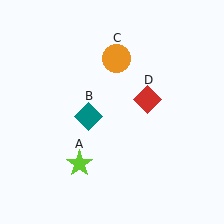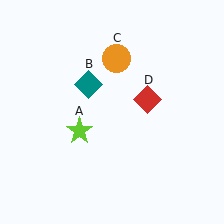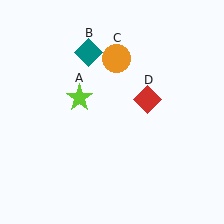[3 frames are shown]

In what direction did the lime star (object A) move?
The lime star (object A) moved up.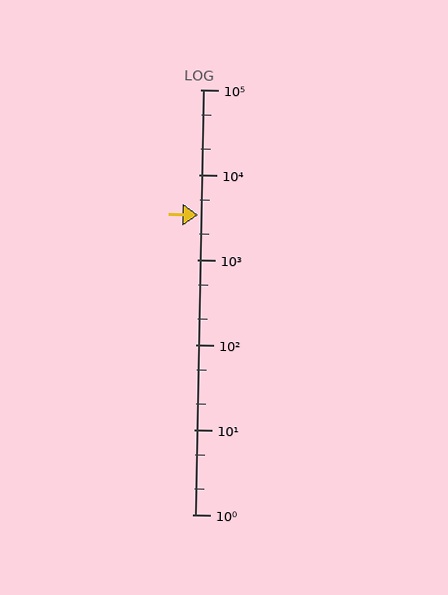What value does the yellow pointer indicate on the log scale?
The pointer indicates approximately 3300.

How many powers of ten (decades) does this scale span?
The scale spans 5 decades, from 1 to 100000.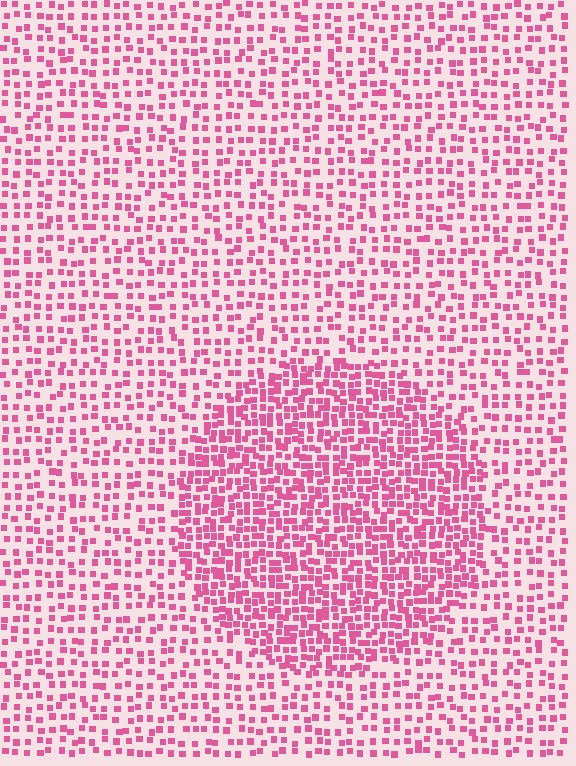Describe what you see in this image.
The image contains small pink elements arranged at two different densities. A circle-shaped region is visible where the elements are more densely packed than the surrounding area.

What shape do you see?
I see a circle.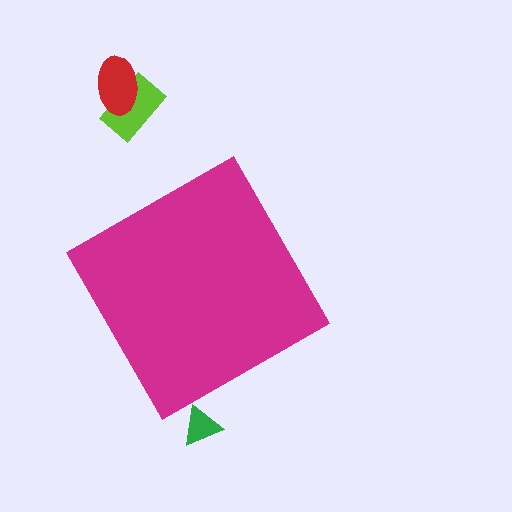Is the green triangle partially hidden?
No, the green triangle is fully visible.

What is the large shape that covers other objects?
A magenta square.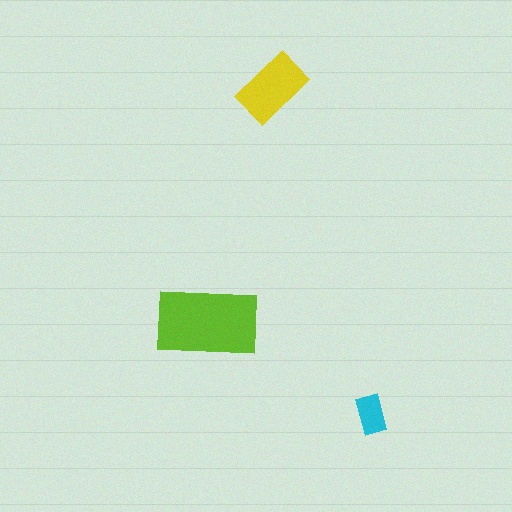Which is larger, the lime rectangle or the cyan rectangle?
The lime one.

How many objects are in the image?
There are 3 objects in the image.